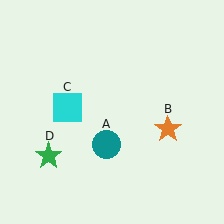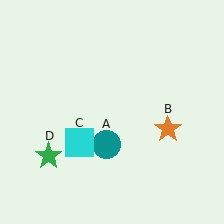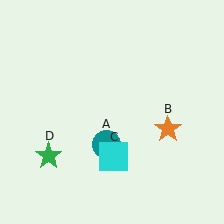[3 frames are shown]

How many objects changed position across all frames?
1 object changed position: cyan square (object C).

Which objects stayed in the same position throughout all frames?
Teal circle (object A) and orange star (object B) and green star (object D) remained stationary.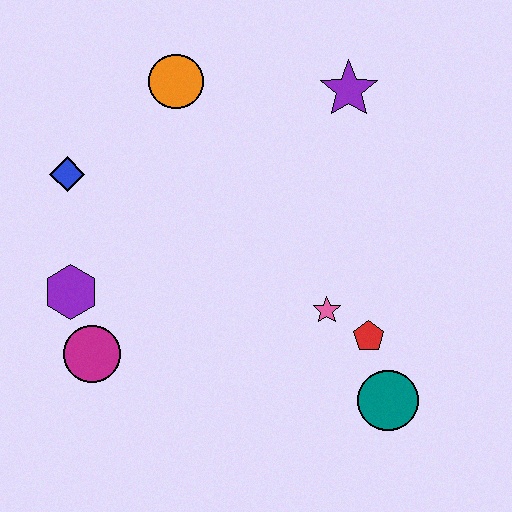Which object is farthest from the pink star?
The blue diamond is farthest from the pink star.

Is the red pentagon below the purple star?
Yes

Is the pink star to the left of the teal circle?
Yes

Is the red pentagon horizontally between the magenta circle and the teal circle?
Yes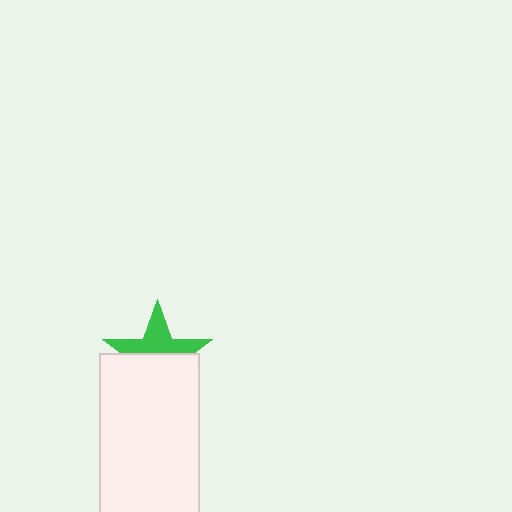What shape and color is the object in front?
The object in front is a white rectangle.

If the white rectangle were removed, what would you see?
You would see the complete green star.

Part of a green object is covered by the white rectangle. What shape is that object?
It is a star.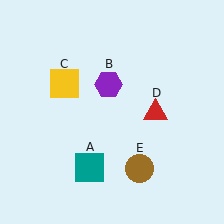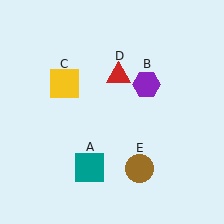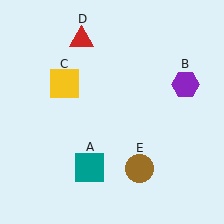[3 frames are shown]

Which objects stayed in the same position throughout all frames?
Teal square (object A) and yellow square (object C) and brown circle (object E) remained stationary.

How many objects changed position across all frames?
2 objects changed position: purple hexagon (object B), red triangle (object D).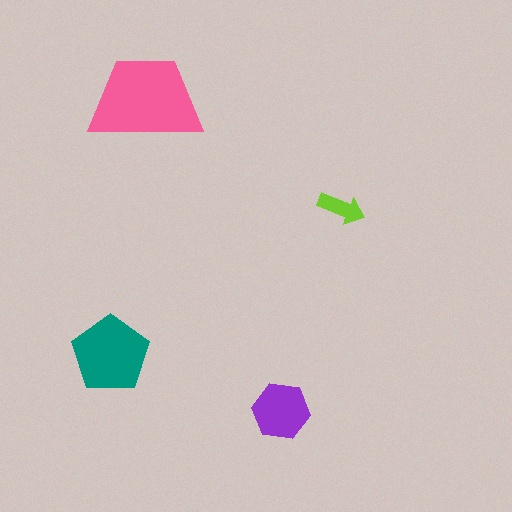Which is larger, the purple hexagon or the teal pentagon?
The teal pentagon.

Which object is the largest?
The pink trapezoid.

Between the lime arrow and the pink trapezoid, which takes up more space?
The pink trapezoid.